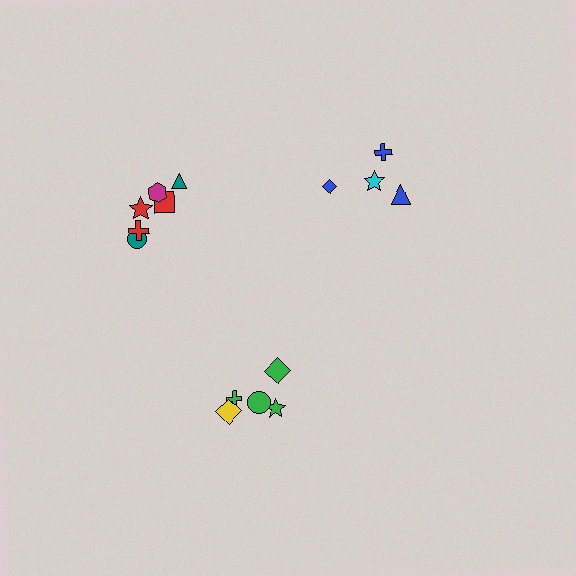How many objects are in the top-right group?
There are 4 objects.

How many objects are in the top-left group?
There are 6 objects.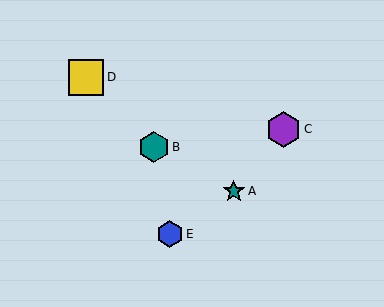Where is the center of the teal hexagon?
The center of the teal hexagon is at (154, 147).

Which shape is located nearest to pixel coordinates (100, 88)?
The yellow square (labeled D) at (86, 77) is nearest to that location.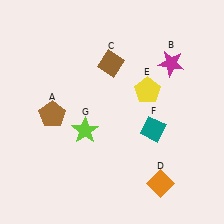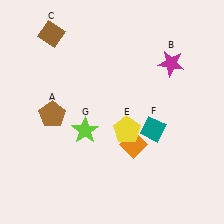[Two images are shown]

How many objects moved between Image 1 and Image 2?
3 objects moved between the two images.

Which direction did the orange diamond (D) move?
The orange diamond (D) moved up.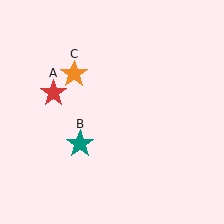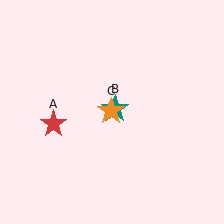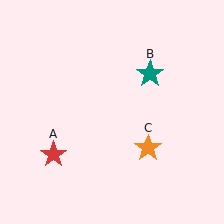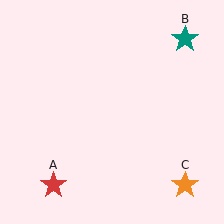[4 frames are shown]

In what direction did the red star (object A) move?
The red star (object A) moved down.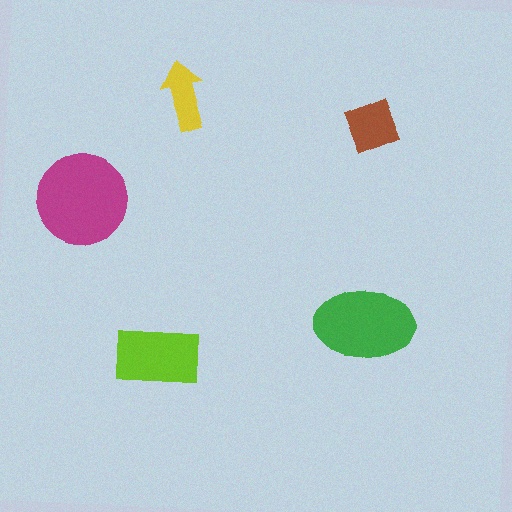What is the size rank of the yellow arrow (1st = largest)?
5th.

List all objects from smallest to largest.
The yellow arrow, the brown diamond, the lime rectangle, the green ellipse, the magenta circle.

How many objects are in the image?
There are 5 objects in the image.